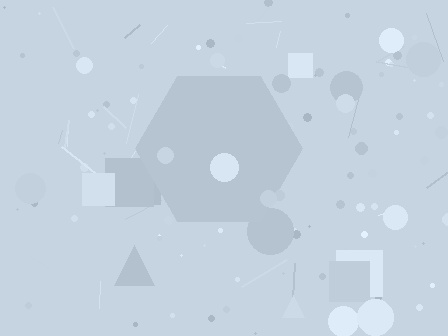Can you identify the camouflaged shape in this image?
The camouflaged shape is a hexagon.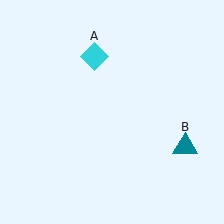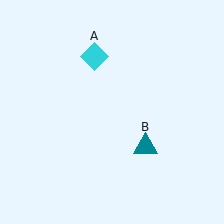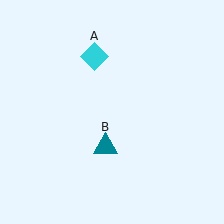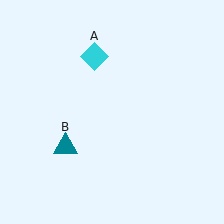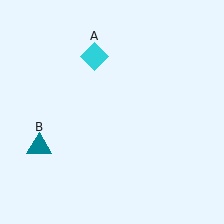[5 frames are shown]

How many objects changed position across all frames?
1 object changed position: teal triangle (object B).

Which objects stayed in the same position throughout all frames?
Cyan diamond (object A) remained stationary.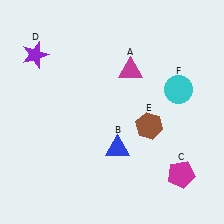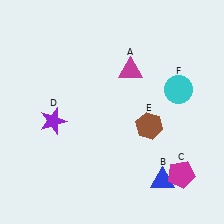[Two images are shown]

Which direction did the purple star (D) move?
The purple star (D) moved down.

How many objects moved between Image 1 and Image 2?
2 objects moved between the two images.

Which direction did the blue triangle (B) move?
The blue triangle (B) moved right.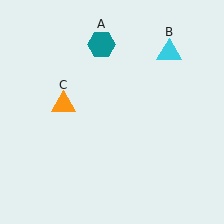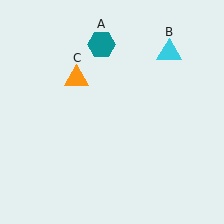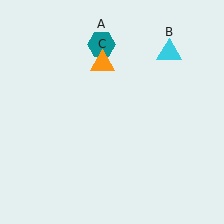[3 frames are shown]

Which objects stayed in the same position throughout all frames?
Teal hexagon (object A) and cyan triangle (object B) remained stationary.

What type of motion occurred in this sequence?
The orange triangle (object C) rotated clockwise around the center of the scene.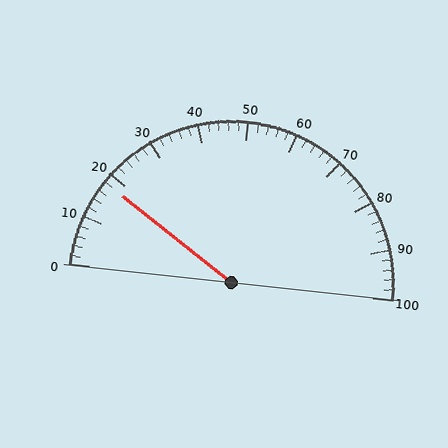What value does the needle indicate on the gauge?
The needle indicates approximately 18.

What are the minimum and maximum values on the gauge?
The gauge ranges from 0 to 100.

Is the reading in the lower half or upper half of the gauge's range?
The reading is in the lower half of the range (0 to 100).